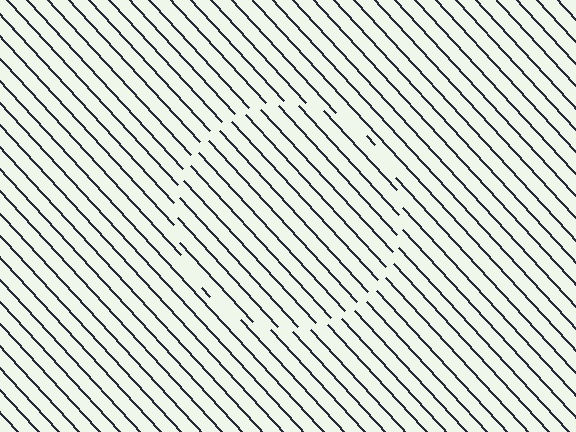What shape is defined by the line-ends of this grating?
An illusory circle. The interior of the shape contains the same grating, shifted by half a period — the contour is defined by the phase discontinuity where line-ends from the inner and outer gratings abut.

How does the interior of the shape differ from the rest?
The interior of the shape contains the same grating, shifted by half a period — the contour is defined by the phase discontinuity where line-ends from the inner and outer gratings abut.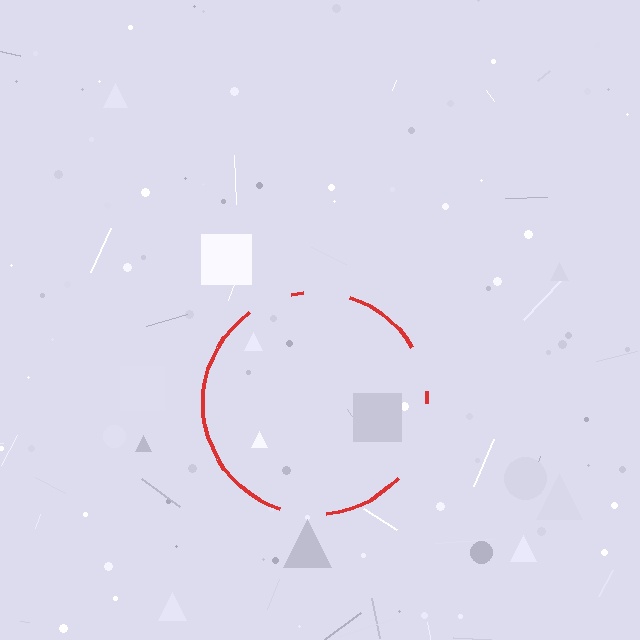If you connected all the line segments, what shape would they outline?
They would outline a circle.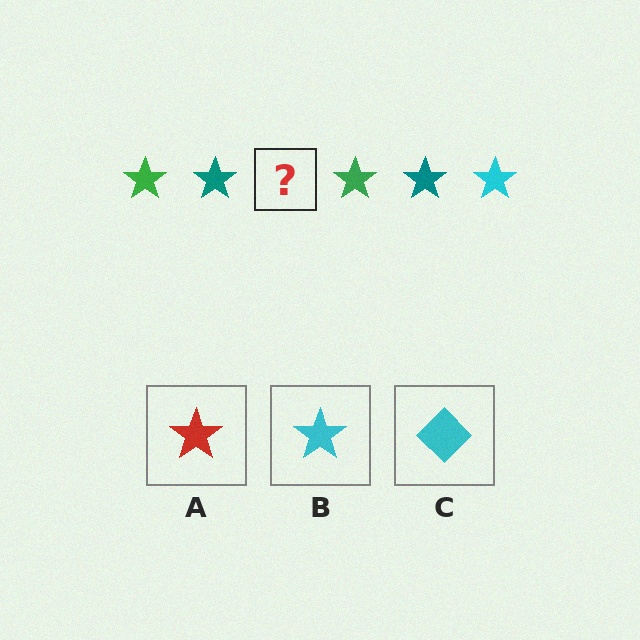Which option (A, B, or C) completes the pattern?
B.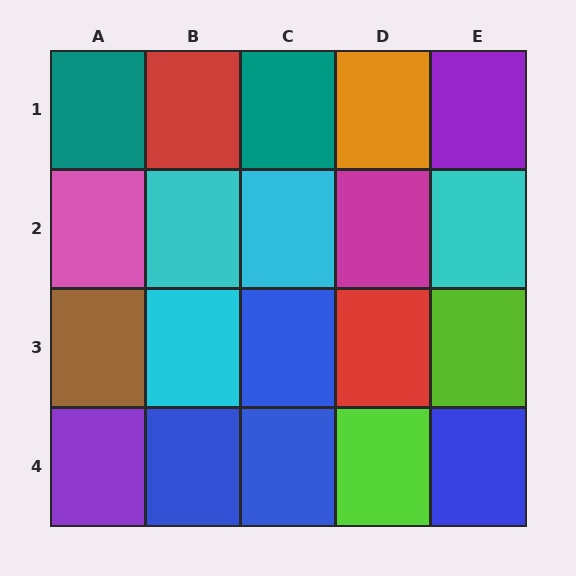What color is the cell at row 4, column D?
Lime.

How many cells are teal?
2 cells are teal.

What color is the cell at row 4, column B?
Blue.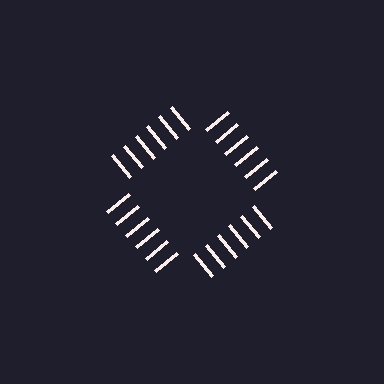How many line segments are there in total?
24 — 6 along each of the 4 edges.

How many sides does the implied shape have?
4 sides — the line-ends trace a square.